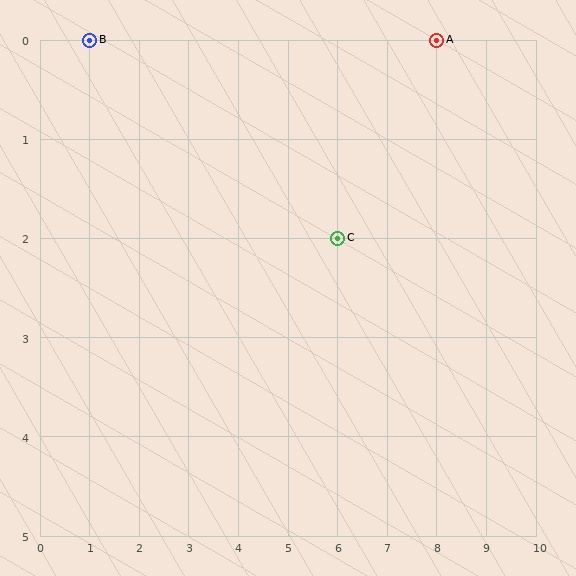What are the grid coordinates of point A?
Point A is at grid coordinates (8, 0).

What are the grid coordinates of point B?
Point B is at grid coordinates (1, 0).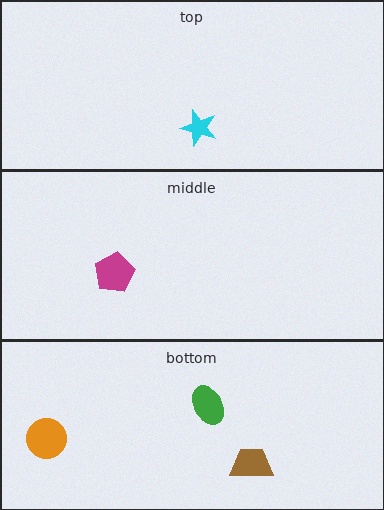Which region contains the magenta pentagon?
The middle region.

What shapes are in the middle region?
The magenta pentagon.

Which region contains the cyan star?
The top region.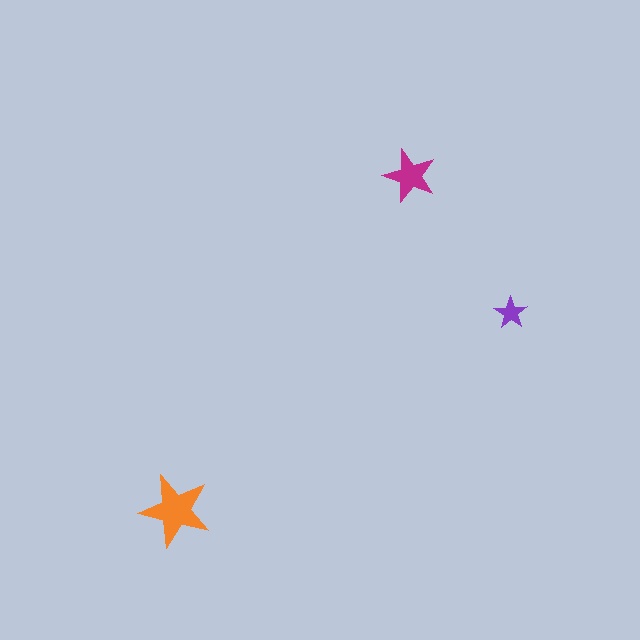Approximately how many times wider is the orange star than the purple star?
About 2 times wider.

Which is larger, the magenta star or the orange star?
The orange one.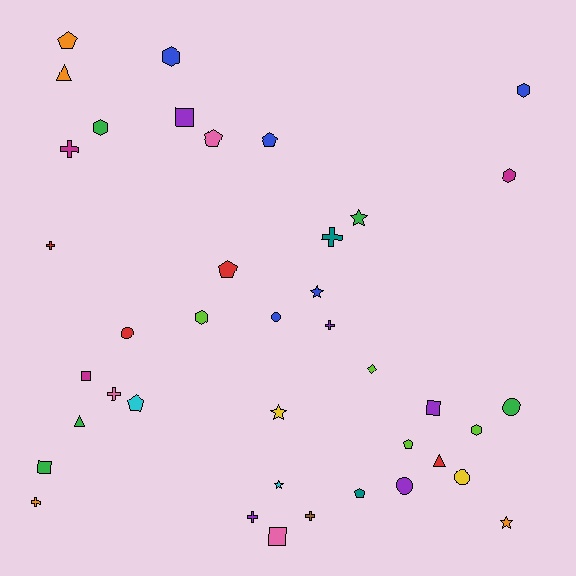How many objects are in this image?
There are 40 objects.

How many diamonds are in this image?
There is 1 diamond.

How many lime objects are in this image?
There are 4 lime objects.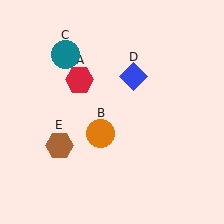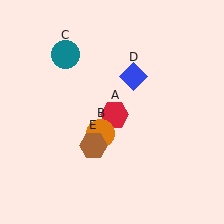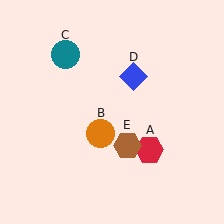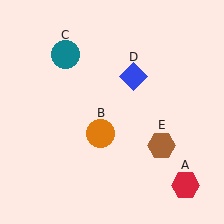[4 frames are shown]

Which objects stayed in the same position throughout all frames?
Orange circle (object B) and teal circle (object C) and blue diamond (object D) remained stationary.